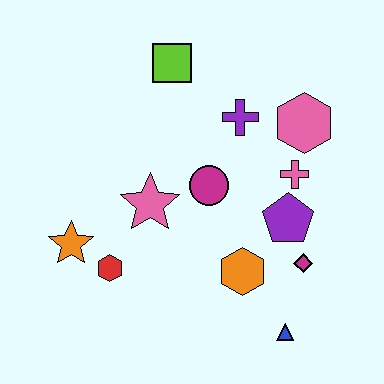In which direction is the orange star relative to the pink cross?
The orange star is to the left of the pink cross.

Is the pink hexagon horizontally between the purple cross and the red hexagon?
No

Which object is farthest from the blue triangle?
The lime square is farthest from the blue triangle.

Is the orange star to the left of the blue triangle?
Yes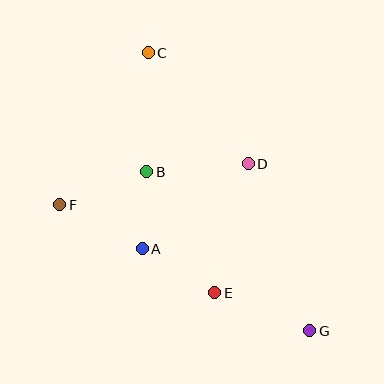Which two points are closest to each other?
Points A and B are closest to each other.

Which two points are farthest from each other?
Points C and G are farthest from each other.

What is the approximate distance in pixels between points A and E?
The distance between A and E is approximately 85 pixels.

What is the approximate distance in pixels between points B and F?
The distance between B and F is approximately 93 pixels.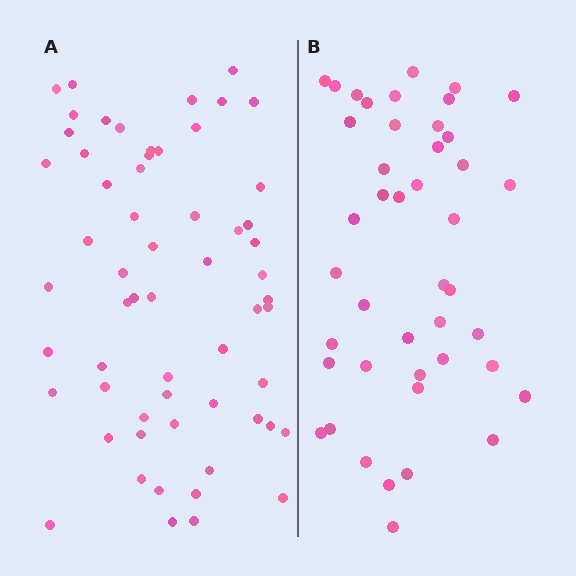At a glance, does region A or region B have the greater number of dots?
Region A (the left region) has more dots.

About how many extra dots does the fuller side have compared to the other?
Region A has approximately 15 more dots than region B.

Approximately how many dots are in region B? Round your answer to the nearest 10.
About 40 dots. (The exact count is 44, which rounds to 40.)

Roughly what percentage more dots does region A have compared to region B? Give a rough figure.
About 35% more.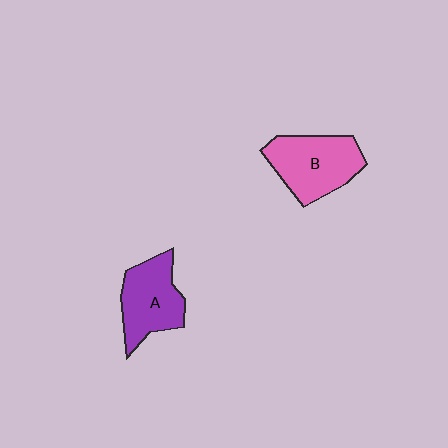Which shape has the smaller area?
Shape A (purple).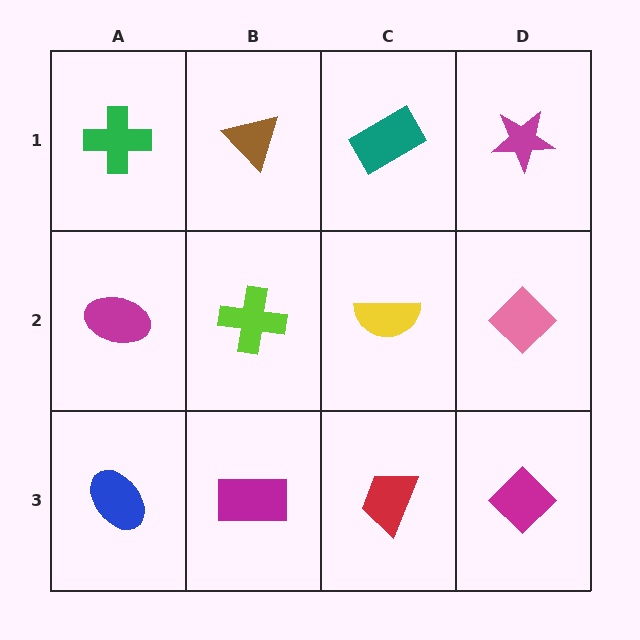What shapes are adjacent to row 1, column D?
A pink diamond (row 2, column D), a teal rectangle (row 1, column C).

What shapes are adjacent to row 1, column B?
A lime cross (row 2, column B), a green cross (row 1, column A), a teal rectangle (row 1, column C).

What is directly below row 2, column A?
A blue ellipse.